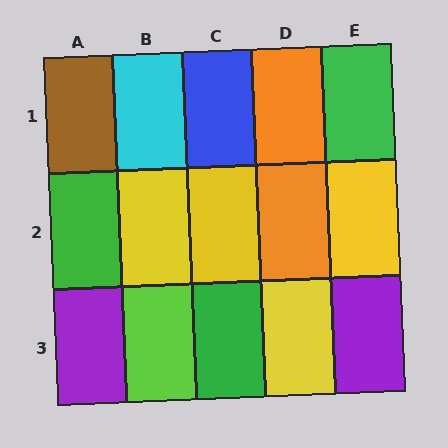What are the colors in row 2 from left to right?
Green, yellow, yellow, orange, yellow.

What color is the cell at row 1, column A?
Brown.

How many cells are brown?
1 cell is brown.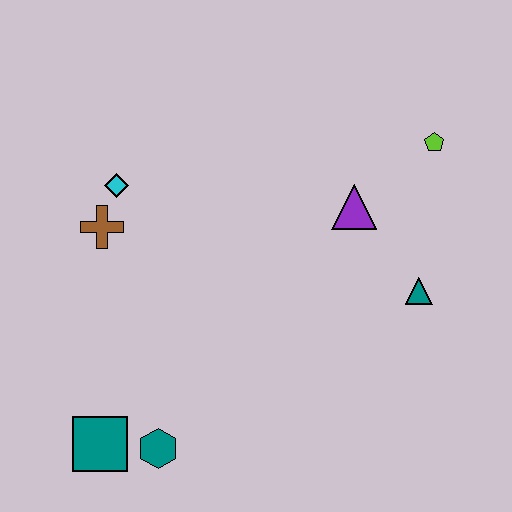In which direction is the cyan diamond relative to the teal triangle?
The cyan diamond is to the left of the teal triangle.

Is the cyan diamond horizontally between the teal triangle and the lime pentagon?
No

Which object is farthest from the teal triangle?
The teal square is farthest from the teal triangle.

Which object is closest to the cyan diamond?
The brown cross is closest to the cyan diamond.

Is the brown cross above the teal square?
Yes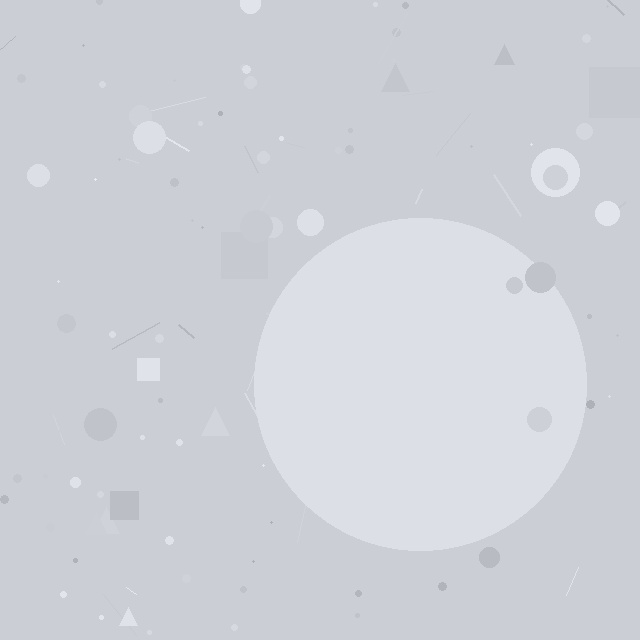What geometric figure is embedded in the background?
A circle is embedded in the background.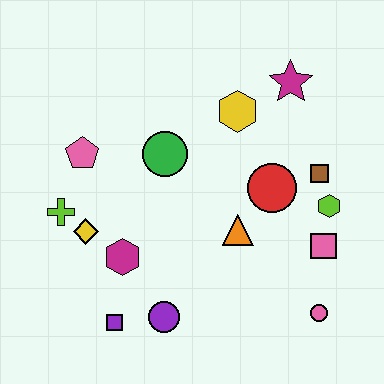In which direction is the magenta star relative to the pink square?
The magenta star is above the pink square.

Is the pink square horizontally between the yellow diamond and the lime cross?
No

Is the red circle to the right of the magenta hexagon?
Yes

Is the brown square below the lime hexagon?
No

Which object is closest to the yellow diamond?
The lime cross is closest to the yellow diamond.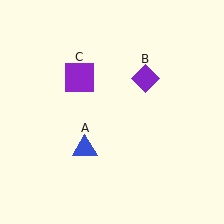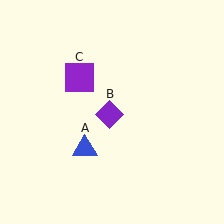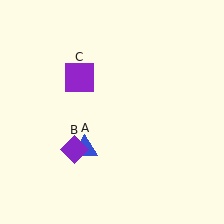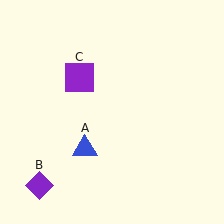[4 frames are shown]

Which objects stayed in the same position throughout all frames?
Blue triangle (object A) and purple square (object C) remained stationary.